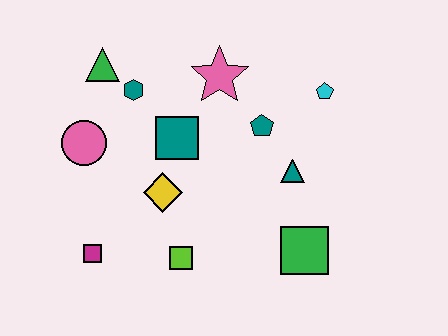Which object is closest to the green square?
The teal triangle is closest to the green square.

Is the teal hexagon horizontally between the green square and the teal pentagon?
No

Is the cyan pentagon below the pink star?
Yes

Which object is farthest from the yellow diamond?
The cyan pentagon is farthest from the yellow diamond.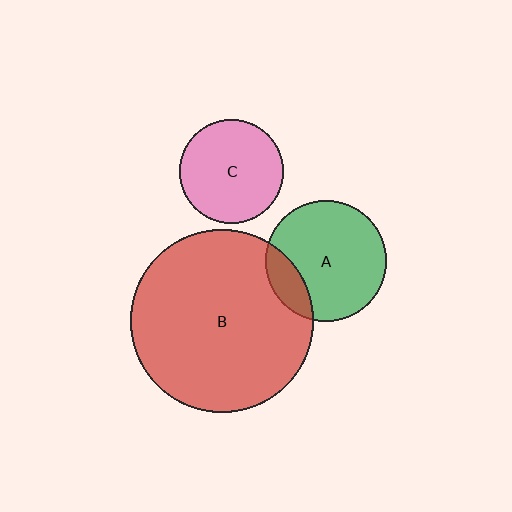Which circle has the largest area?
Circle B (red).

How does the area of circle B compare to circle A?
Approximately 2.3 times.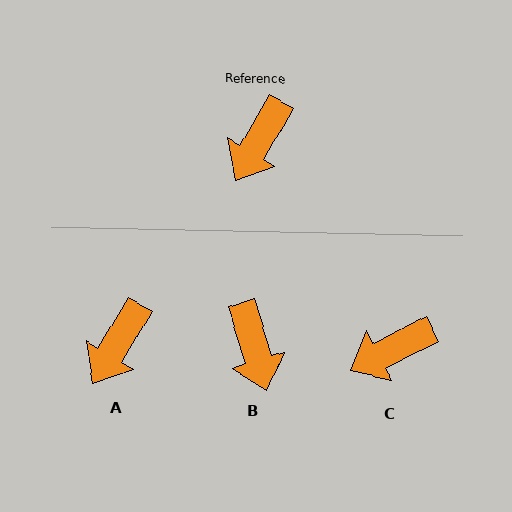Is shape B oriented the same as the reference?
No, it is off by about 48 degrees.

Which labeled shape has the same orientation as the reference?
A.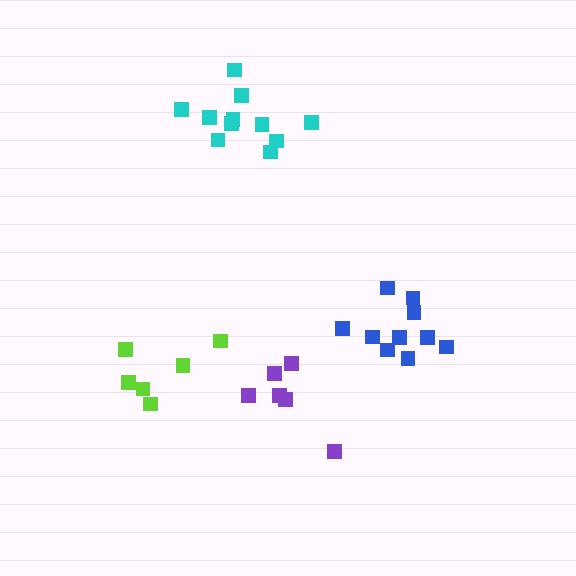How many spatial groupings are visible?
There are 4 spatial groupings.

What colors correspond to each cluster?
The clusters are colored: purple, cyan, blue, lime.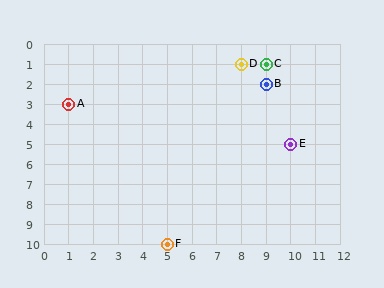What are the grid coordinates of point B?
Point B is at grid coordinates (9, 2).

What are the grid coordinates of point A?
Point A is at grid coordinates (1, 3).